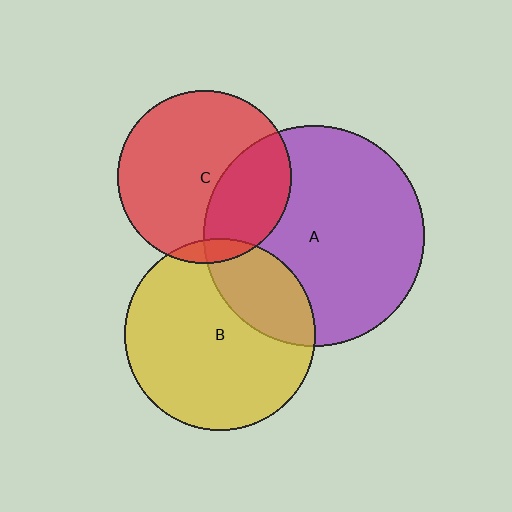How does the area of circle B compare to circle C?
Approximately 1.2 times.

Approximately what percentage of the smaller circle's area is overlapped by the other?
Approximately 25%.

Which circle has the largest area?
Circle A (purple).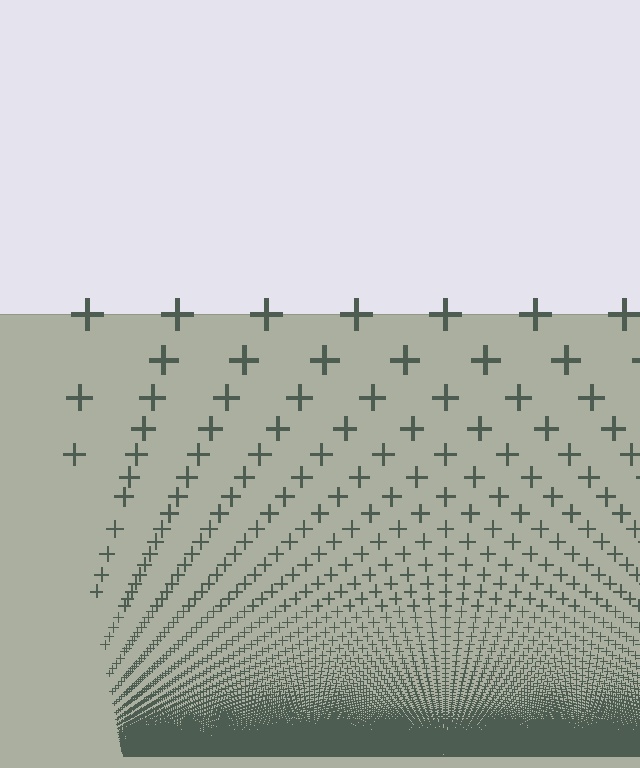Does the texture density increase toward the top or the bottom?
Density increases toward the bottom.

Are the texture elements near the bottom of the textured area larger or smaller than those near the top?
Smaller. The gradient is inverted — elements near the bottom are smaller and denser.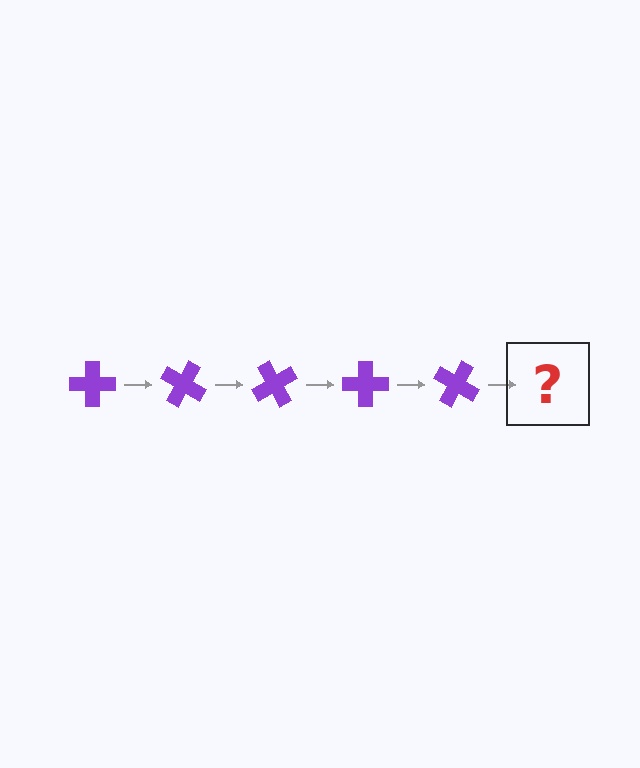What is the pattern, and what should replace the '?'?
The pattern is that the cross rotates 30 degrees each step. The '?' should be a purple cross rotated 150 degrees.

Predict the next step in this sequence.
The next step is a purple cross rotated 150 degrees.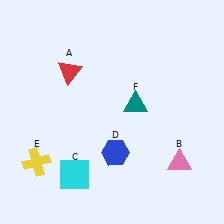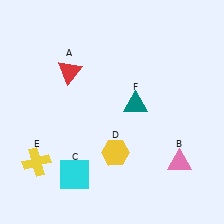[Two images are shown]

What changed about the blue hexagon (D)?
In Image 1, D is blue. In Image 2, it changed to yellow.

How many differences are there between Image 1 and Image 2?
There is 1 difference between the two images.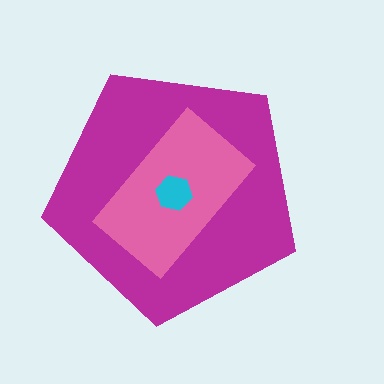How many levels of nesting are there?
3.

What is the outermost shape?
The magenta pentagon.